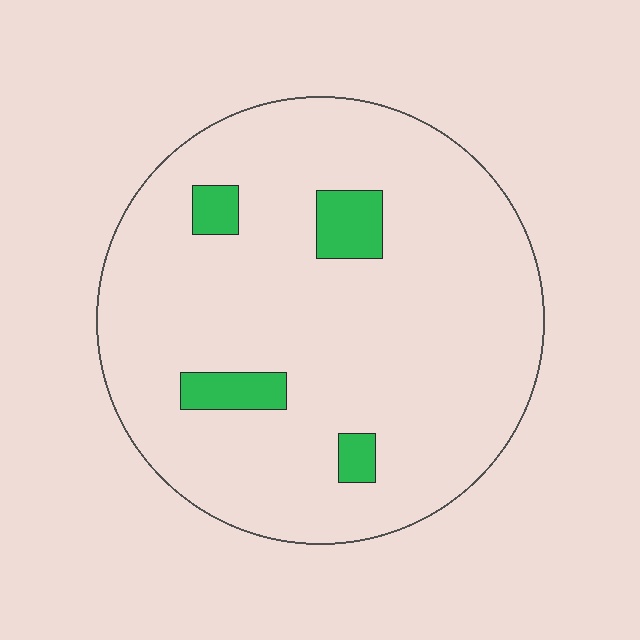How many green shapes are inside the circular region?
4.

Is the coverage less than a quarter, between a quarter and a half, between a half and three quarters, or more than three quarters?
Less than a quarter.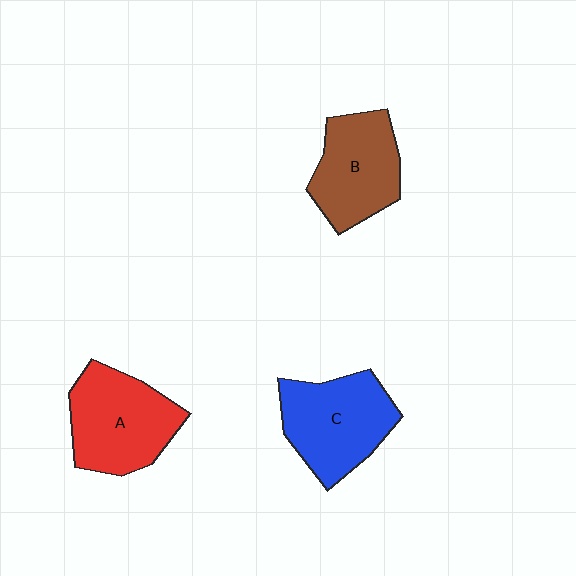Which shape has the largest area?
Shape A (red).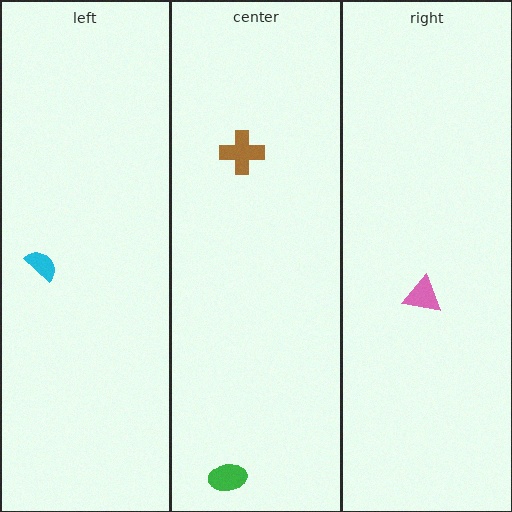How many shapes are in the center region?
2.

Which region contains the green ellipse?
The center region.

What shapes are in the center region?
The green ellipse, the brown cross.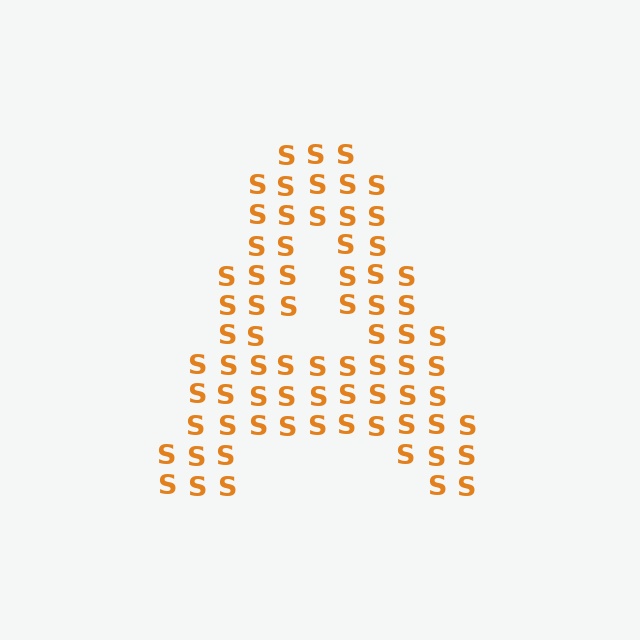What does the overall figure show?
The overall figure shows the letter A.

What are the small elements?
The small elements are letter S's.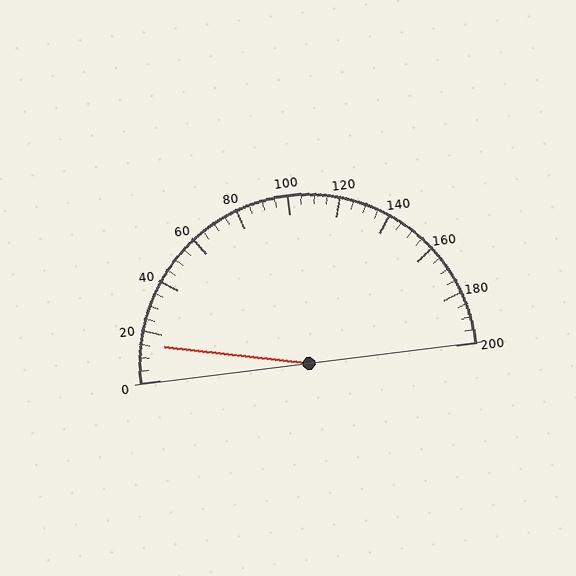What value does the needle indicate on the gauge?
The needle indicates approximately 15.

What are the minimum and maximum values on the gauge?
The gauge ranges from 0 to 200.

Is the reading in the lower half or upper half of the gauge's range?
The reading is in the lower half of the range (0 to 200).